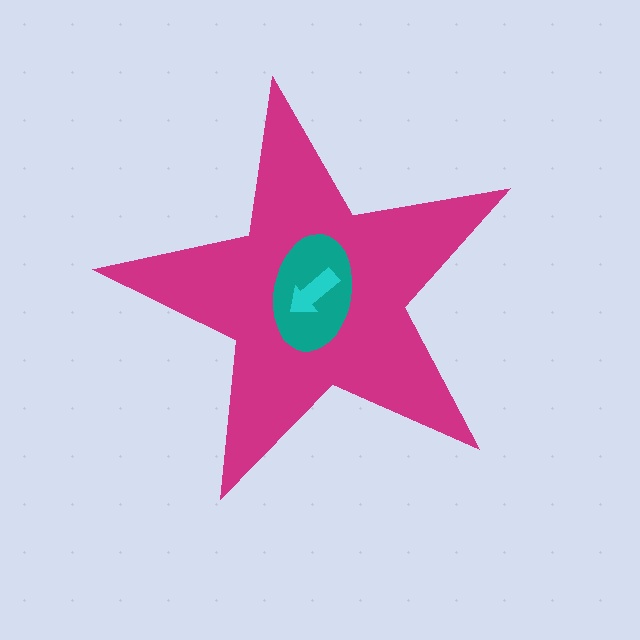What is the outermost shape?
The magenta star.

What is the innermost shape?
The cyan arrow.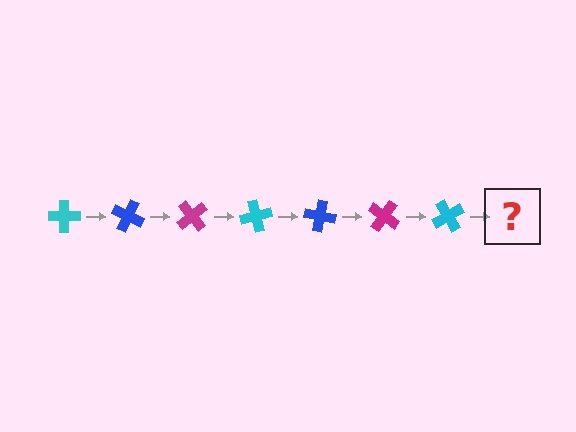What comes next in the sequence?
The next element should be a blue cross, rotated 175 degrees from the start.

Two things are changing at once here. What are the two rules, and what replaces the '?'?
The two rules are that it rotates 25 degrees each step and the color cycles through cyan, blue, and magenta. The '?' should be a blue cross, rotated 175 degrees from the start.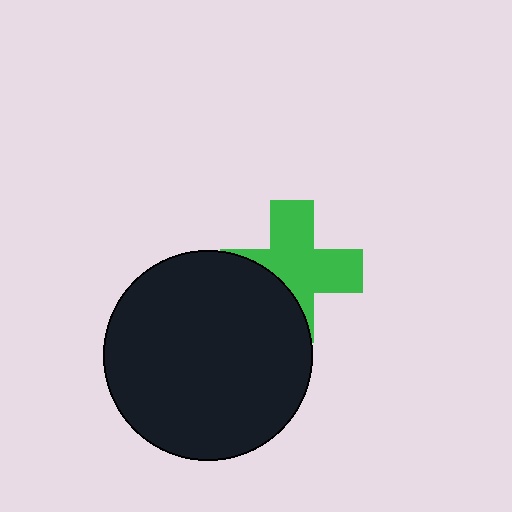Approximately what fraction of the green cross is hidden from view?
Roughly 36% of the green cross is hidden behind the black circle.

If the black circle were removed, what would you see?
You would see the complete green cross.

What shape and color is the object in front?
The object in front is a black circle.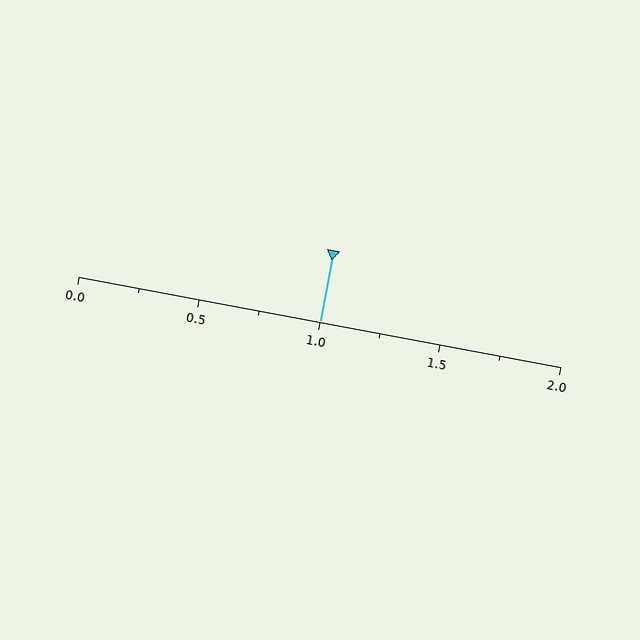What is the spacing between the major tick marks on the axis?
The major ticks are spaced 0.5 apart.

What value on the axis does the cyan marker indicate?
The marker indicates approximately 1.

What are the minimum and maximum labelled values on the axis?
The axis runs from 0.0 to 2.0.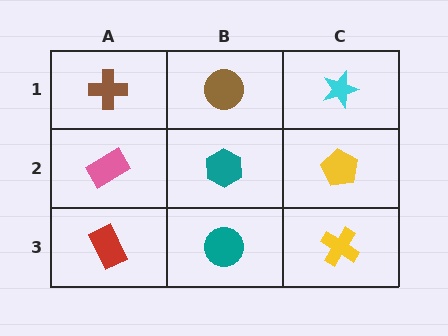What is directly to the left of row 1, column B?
A brown cross.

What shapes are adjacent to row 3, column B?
A teal hexagon (row 2, column B), a red rectangle (row 3, column A), a yellow cross (row 3, column C).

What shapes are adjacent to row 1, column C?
A yellow pentagon (row 2, column C), a brown circle (row 1, column B).